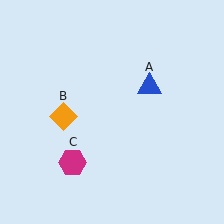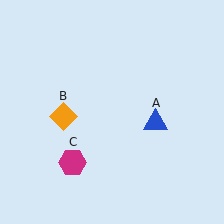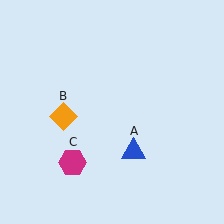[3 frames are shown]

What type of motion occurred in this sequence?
The blue triangle (object A) rotated clockwise around the center of the scene.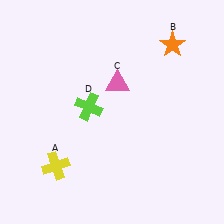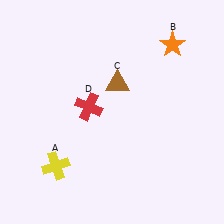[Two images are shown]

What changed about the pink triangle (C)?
In Image 1, C is pink. In Image 2, it changed to brown.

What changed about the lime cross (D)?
In Image 1, D is lime. In Image 2, it changed to red.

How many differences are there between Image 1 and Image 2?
There are 2 differences between the two images.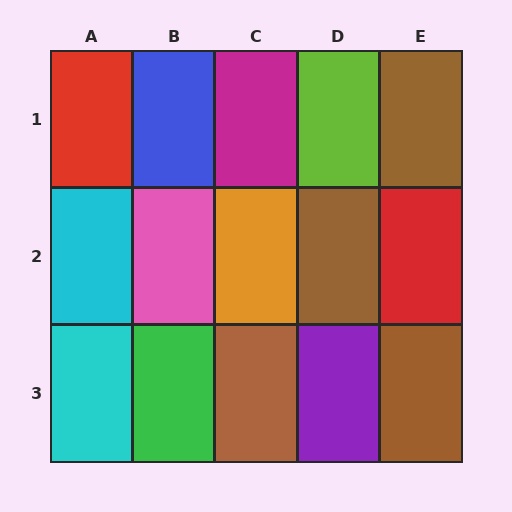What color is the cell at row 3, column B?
Green.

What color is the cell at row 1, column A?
Red.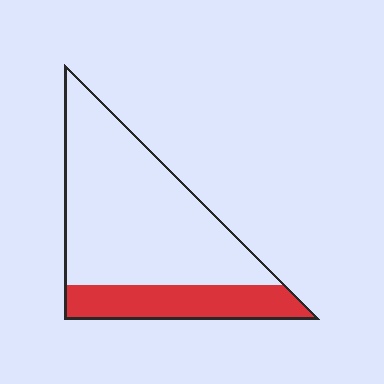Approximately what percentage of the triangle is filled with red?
Approximately 25%.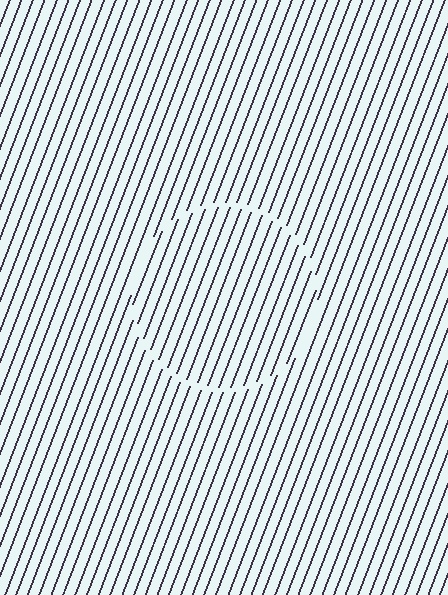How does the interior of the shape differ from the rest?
The interior of the shape contains the same grating, shifted by half a period — the contour is defined by the phase discontinuity where line-ends from the inner and outer gratings abut.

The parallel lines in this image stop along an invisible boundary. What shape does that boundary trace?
An illusory circle. The interior of the shape contains the same grating, shifted by half a period — the contour is defined by the phase discontinuity where line-ends from the inner and outer gratings abut.